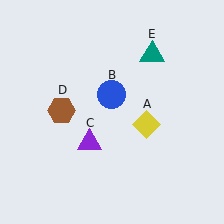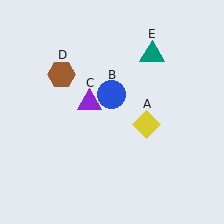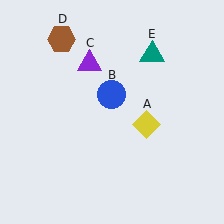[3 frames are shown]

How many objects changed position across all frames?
2 objects changed position: purple triangle (object C), brown hexagon (object D).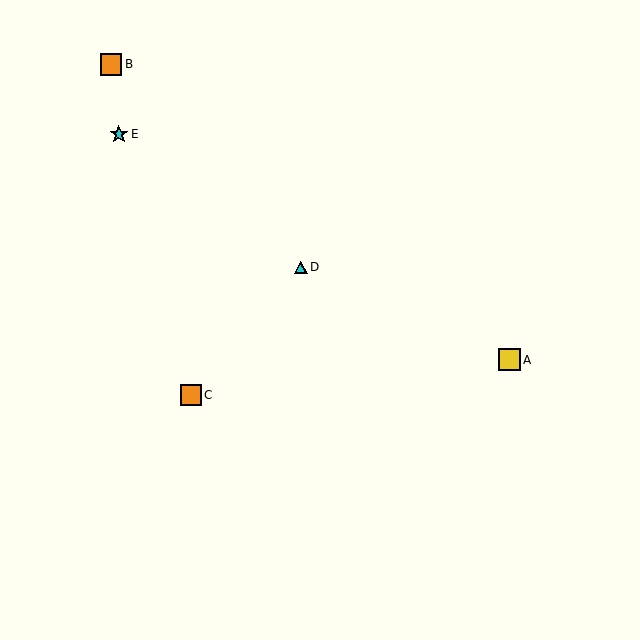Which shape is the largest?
The yellow square (labeled A) is the largest.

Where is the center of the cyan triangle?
The center of the cyan triangle is at (301, 267).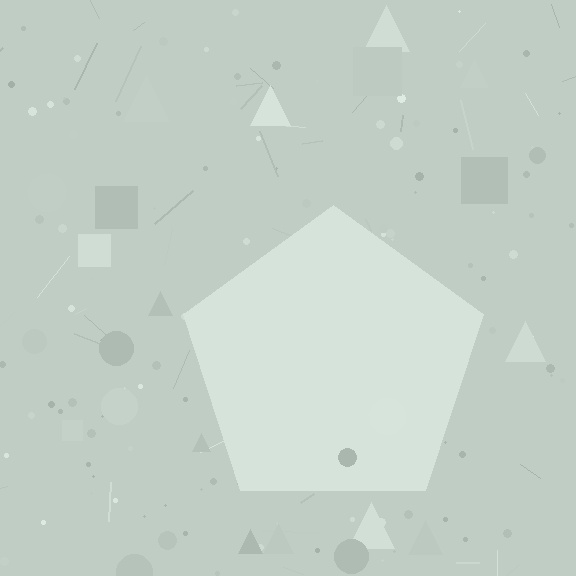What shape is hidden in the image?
A pentagon is hidden in the image.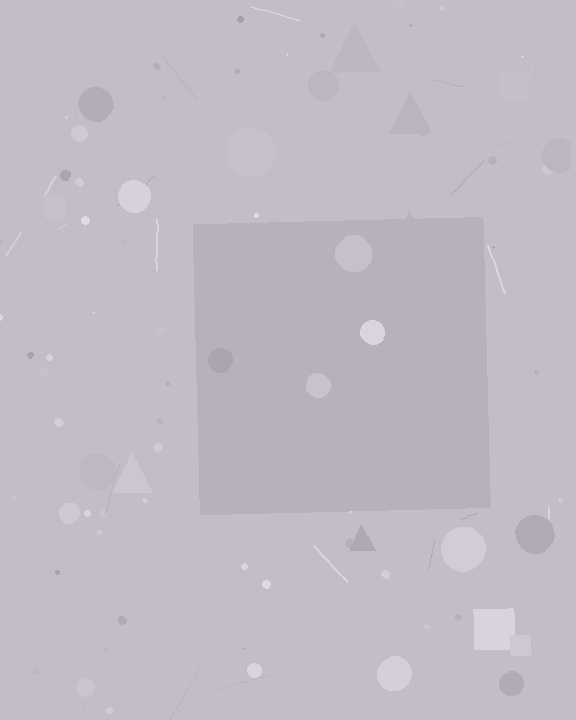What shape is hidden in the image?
A square is hidden in the image.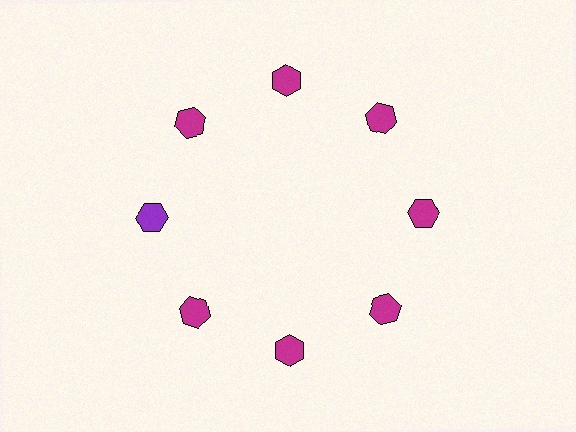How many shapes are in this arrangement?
There are 8 shapes arranged in a ring pattern.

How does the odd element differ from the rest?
It has a different color: purple instead of magenta.